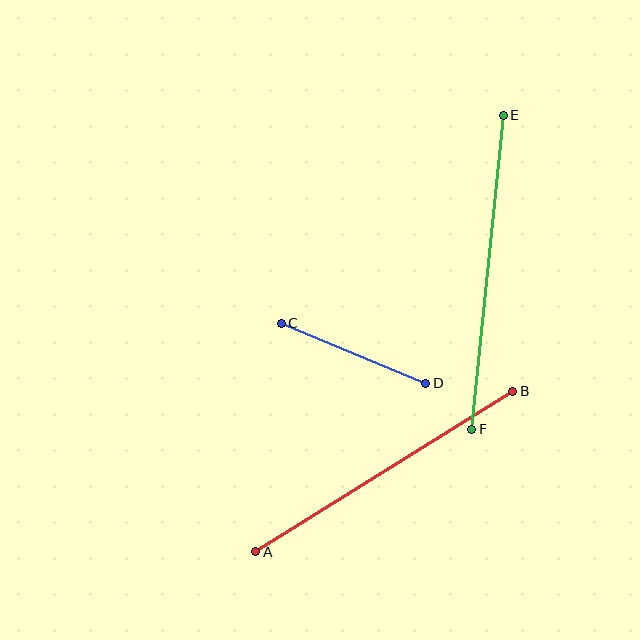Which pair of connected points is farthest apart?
Points E and F are farthest apart.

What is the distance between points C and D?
The distance is approximately 157 pixels.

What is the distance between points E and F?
The distance is approximately 316 pixels.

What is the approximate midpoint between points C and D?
The midpoint is at approximately (353, 353) pixels.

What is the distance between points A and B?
The distance is approximately 303 pixels.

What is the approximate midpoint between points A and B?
The midpoint is at approximately (384, 472) pixels.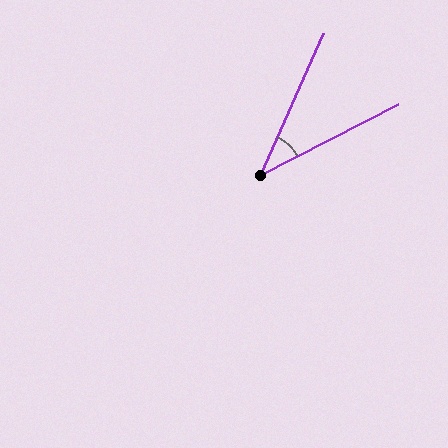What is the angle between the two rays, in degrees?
Approximately 39 degrees.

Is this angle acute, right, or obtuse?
It is acute.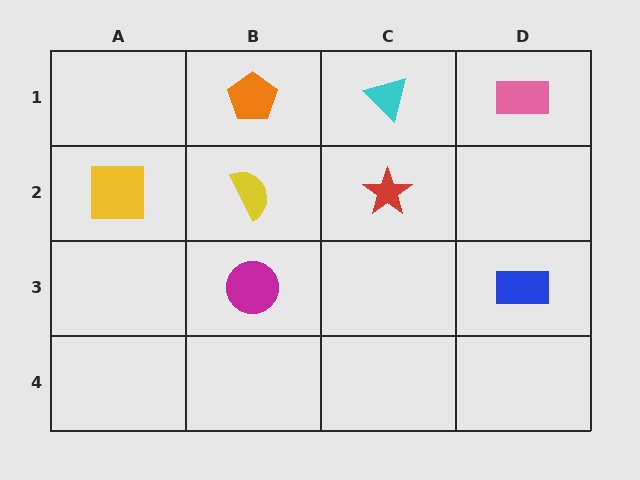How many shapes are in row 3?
2 shapes.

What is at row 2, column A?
A yellow square.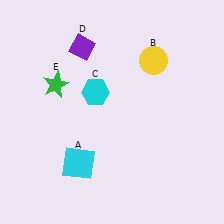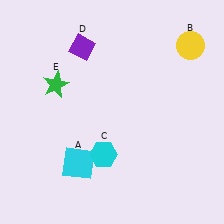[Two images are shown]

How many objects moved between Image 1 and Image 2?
2 objects moved between the two images.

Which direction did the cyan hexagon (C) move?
The cyan hexagon (C) moved down.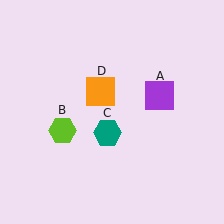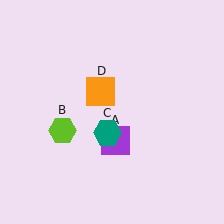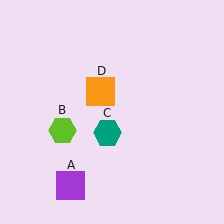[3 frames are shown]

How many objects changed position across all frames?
1 object changed position: purple square (object A).